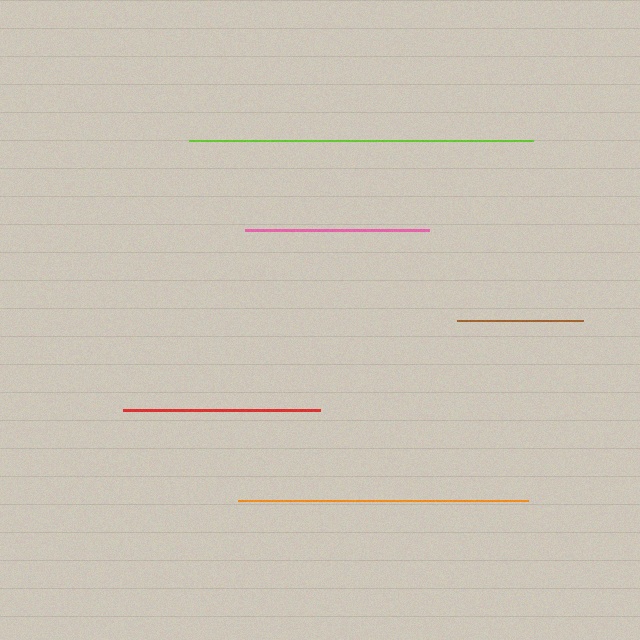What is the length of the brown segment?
The brown segment is approximately 126 pixels long.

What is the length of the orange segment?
The orange segment is approximately 290 pixels long.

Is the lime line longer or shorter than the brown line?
The lime line is longer than the brown line.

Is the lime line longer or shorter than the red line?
The lime line is longer than the red line.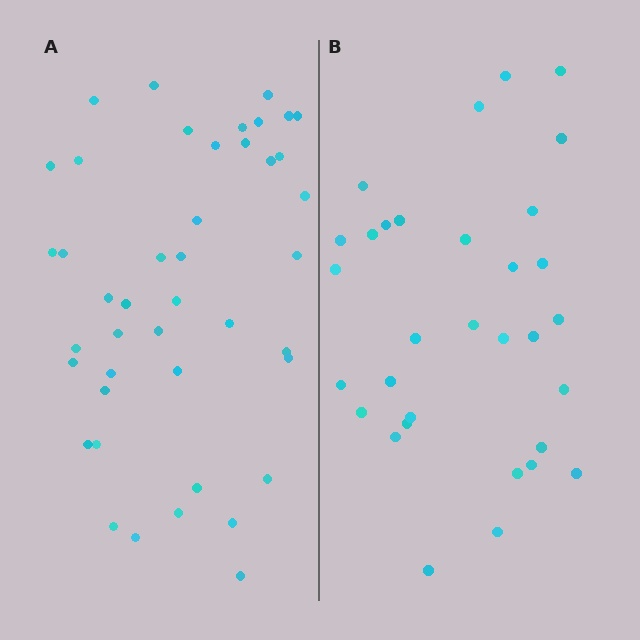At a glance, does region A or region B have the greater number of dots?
Region A (the left region) has more dots.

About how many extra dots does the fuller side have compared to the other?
Region A has roughly 12 or so more dots than region B.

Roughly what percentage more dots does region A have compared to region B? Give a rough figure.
About 35% more.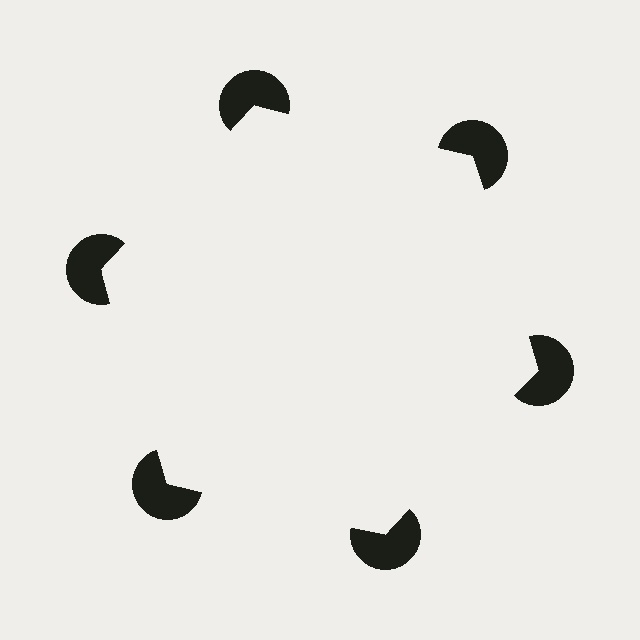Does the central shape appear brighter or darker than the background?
It typically appears slightly brighter than the background, even though no actual brightness change is drawn.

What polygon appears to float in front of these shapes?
An illusory hexagon — its edges are inferred from the aligned wedge cuts in the pac-man discs, not physically drawn.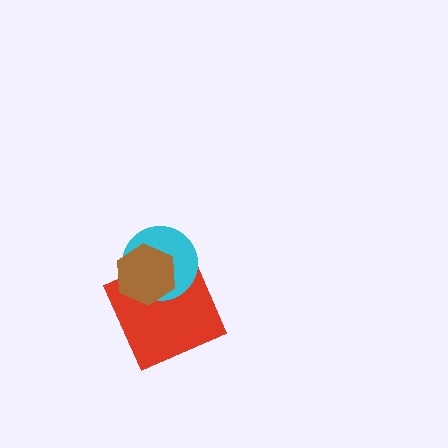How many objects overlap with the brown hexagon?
2 objects overlap with the brown hexagon.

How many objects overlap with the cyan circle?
2 objects overlap with the cyan circle.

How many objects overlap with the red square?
2 objects overlap with the red square.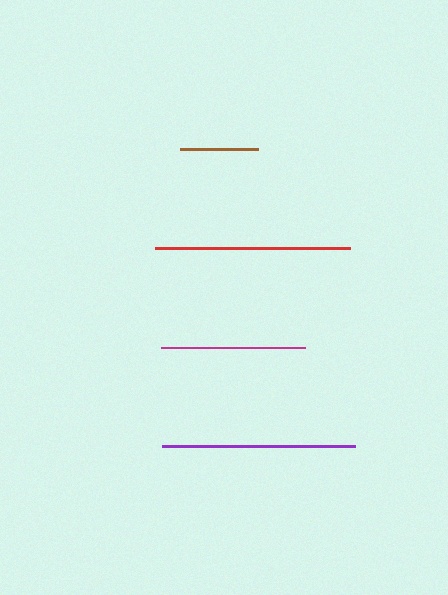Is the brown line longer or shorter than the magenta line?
The magenta line is longer than the brown line.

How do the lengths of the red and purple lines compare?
The red and purple lines are approximately the same length.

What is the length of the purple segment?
The purple segment is approximately 193 pixels long.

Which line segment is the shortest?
The brown line is the shortest at approximately 78 pixels.